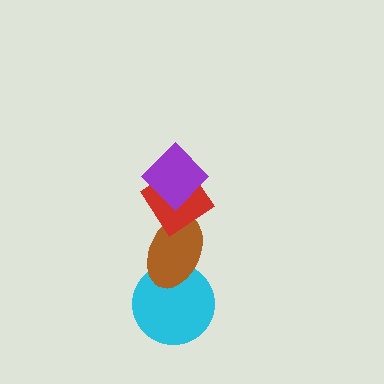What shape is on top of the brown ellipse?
The red diamond is on top of the brown ellipse.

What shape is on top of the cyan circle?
The brown ellipse is on top of the cyan circle.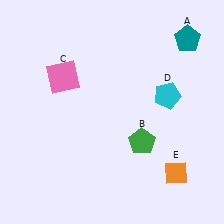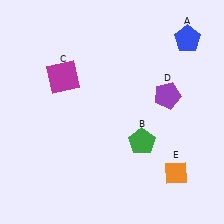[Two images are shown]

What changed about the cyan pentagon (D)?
In Image 1, D is cyan. In Image 2, it changed to purple.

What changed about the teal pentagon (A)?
In Image 1, A is teal. In Image 2, it changed to blue.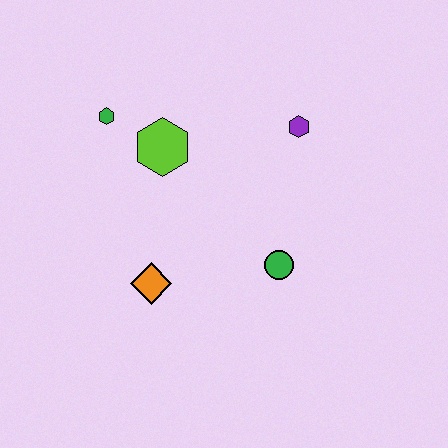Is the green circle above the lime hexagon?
No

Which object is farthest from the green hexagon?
The green circle is farthest from the green hexagon.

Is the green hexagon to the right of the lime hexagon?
No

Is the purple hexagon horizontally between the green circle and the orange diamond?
No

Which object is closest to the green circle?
The orange diamond is closest to the green circle.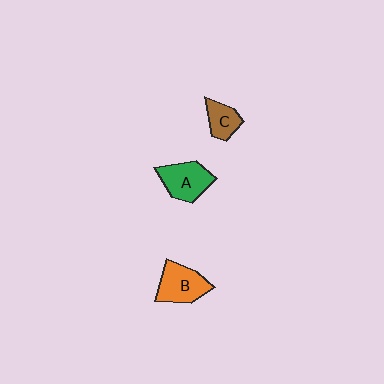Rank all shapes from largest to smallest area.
From largest to smallest: B (orange), A (green), C (brown).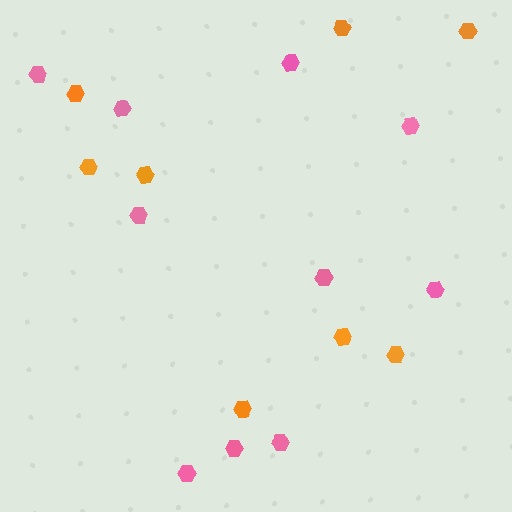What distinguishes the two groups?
There are 2 groups: one group of pink hexagons (10) and one group of orange hexagons (8).